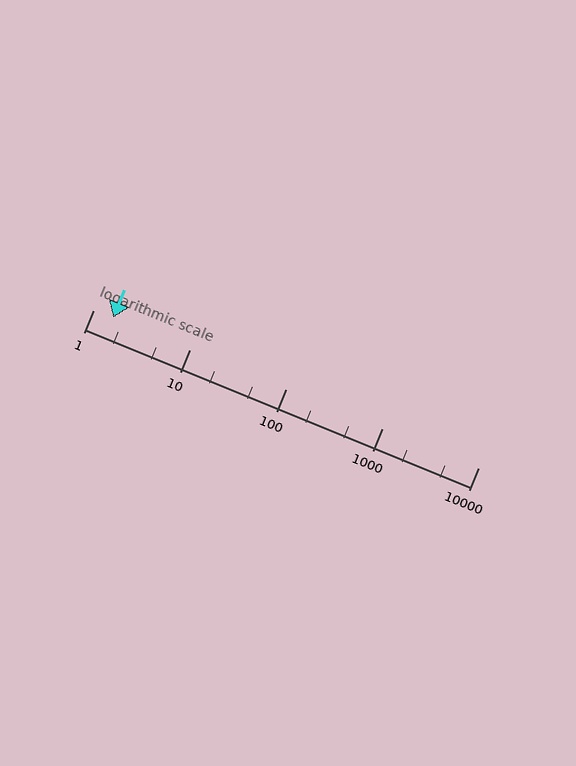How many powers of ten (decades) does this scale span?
The scale spans 4 decades, from 1 to 10000.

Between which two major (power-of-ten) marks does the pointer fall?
The pointer is between 1 and 10.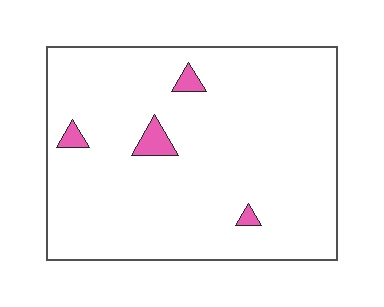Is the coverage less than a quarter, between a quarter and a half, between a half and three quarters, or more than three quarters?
Less than a quarter.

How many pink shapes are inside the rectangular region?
4.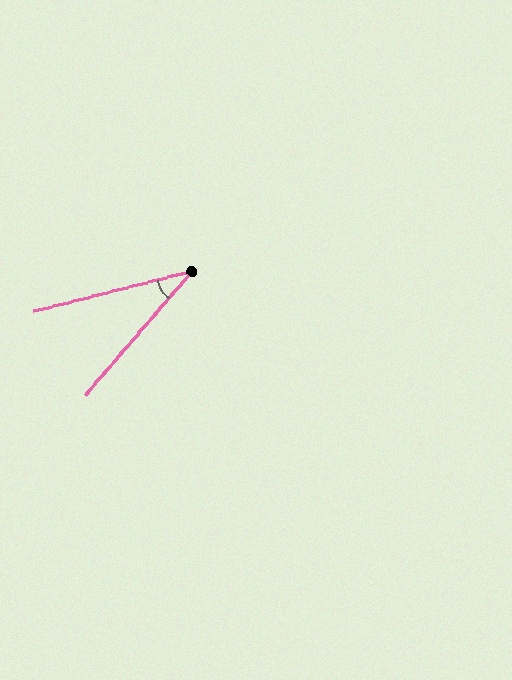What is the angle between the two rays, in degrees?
Approximately 35 degrees.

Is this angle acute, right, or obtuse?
It is acute.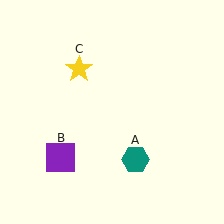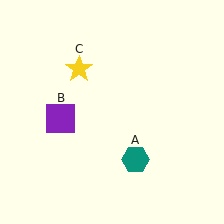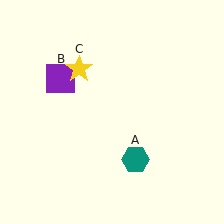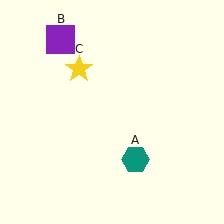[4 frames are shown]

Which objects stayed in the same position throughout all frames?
Teal hexagon (object A) and yellow star (object C) remained stationary.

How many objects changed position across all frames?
1 object changed position: purple square (object B).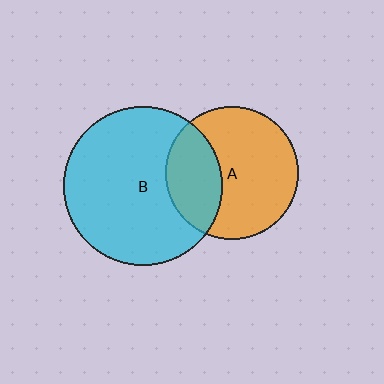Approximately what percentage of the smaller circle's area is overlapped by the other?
Approximately 30%.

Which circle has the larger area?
Circle B (cyan).